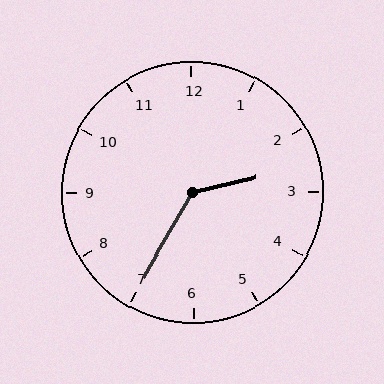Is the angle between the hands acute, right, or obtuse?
It is obtuse.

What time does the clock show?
2:35.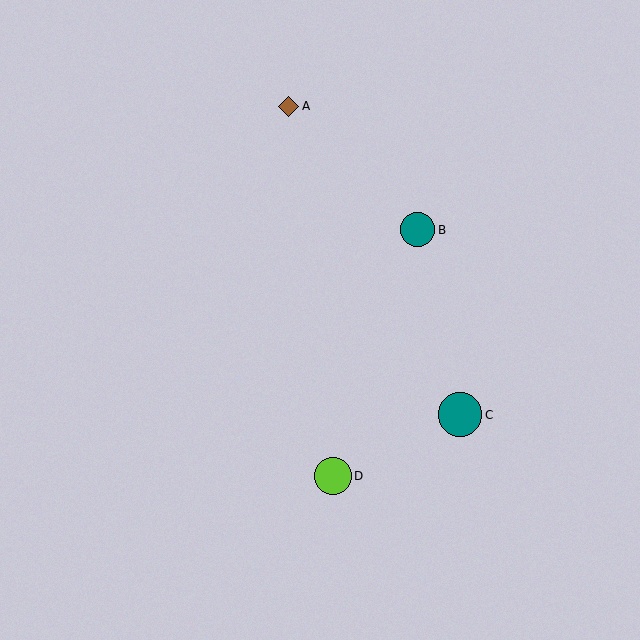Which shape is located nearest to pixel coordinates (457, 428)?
The teal circle (labeled C) at (460, 415) is nearest to that location.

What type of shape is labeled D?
Shape D is a lime circle.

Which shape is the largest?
The teal circle (labeled C) is the largest.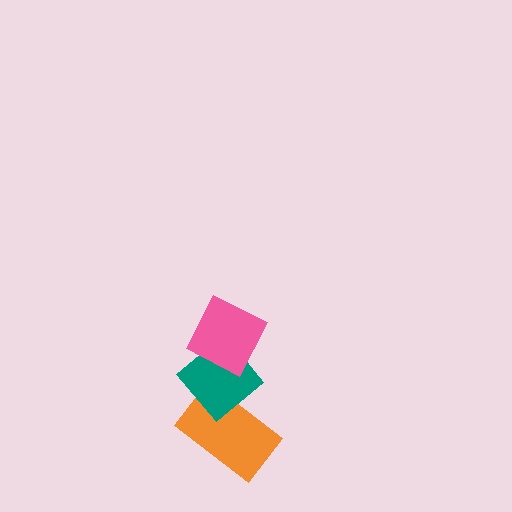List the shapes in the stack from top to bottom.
From top to bottom: the pink diamond, the teal diamond, the orange rectangle.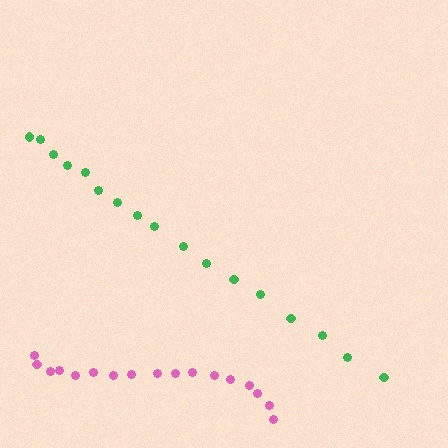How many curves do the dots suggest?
There are 2 distinct paths.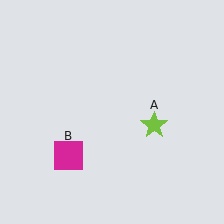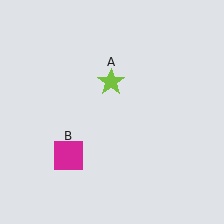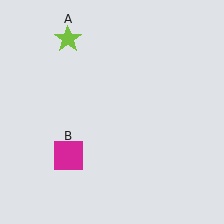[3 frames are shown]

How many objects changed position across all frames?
1 object changed position: lime star (object A).